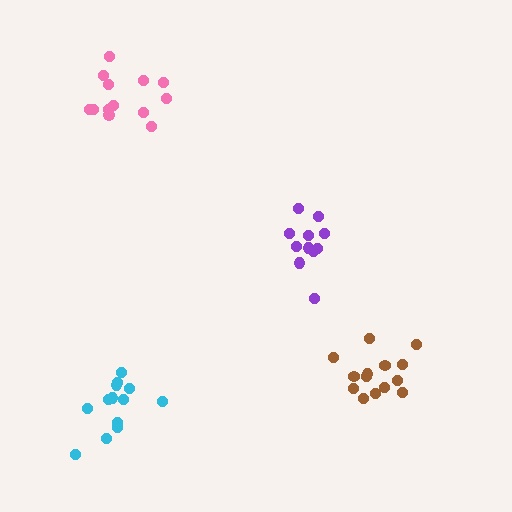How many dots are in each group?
Group 1: 13 dots, Group 2: 11 dots, Group 3: 14 dots, Group 4: 13 dots (51 total).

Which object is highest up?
The pink cluster is topmost.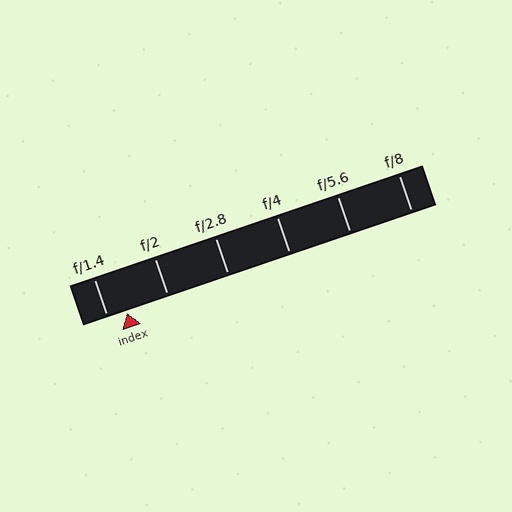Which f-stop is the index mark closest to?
The index mark is closest to f/1.4.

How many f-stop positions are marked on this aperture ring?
There are 6 f-stop positions marked.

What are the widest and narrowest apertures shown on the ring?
The widest aperture shown is f/1.4 and the narrowest is f/8.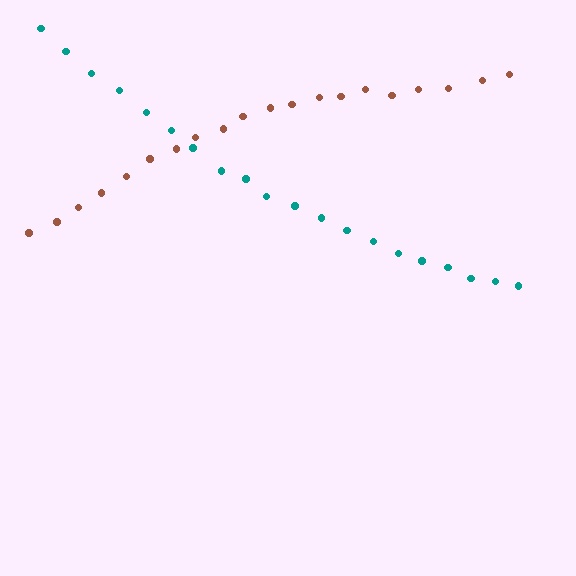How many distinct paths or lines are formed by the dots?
There are 2 distinct paths.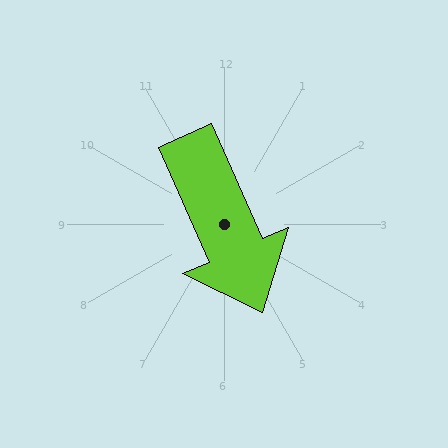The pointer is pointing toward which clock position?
Roughly 5 o'clock.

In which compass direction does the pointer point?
Southeast.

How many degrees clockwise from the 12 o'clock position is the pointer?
Approximately 156 degrees.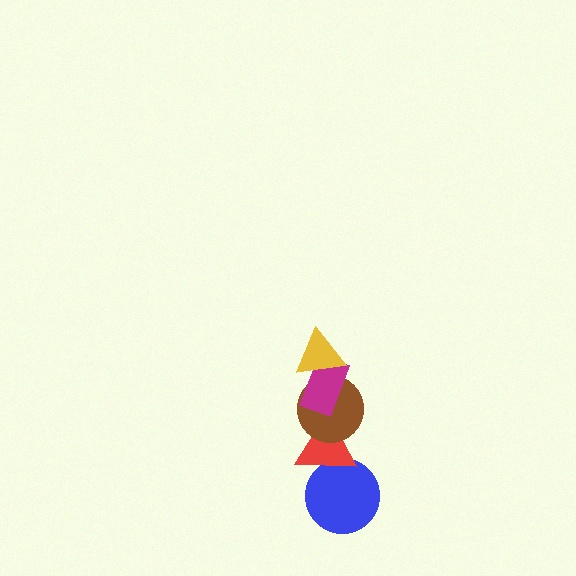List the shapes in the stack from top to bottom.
From top to bottom: the yellow triangle, the magenta rectangle, the brown circle, the red triangle, the blue circle.